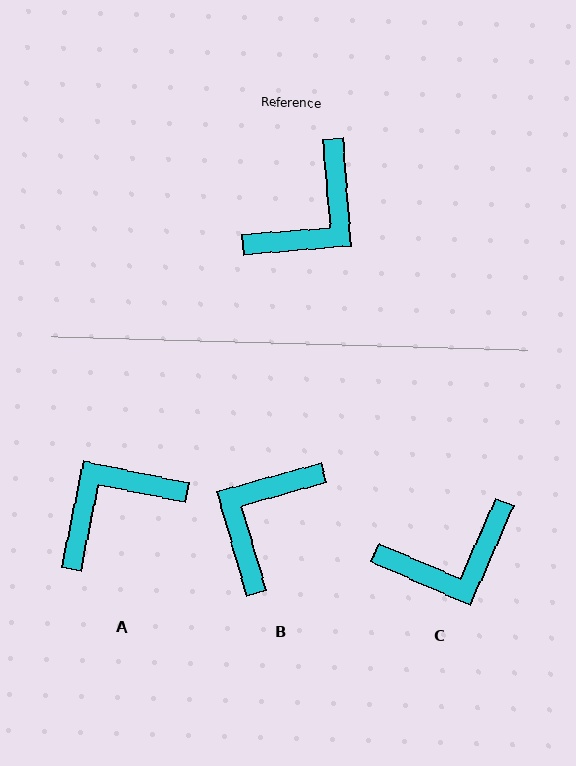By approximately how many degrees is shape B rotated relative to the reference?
Approximately 169 degrees clockwise.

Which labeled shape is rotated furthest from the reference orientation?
B, about 169 degrees away.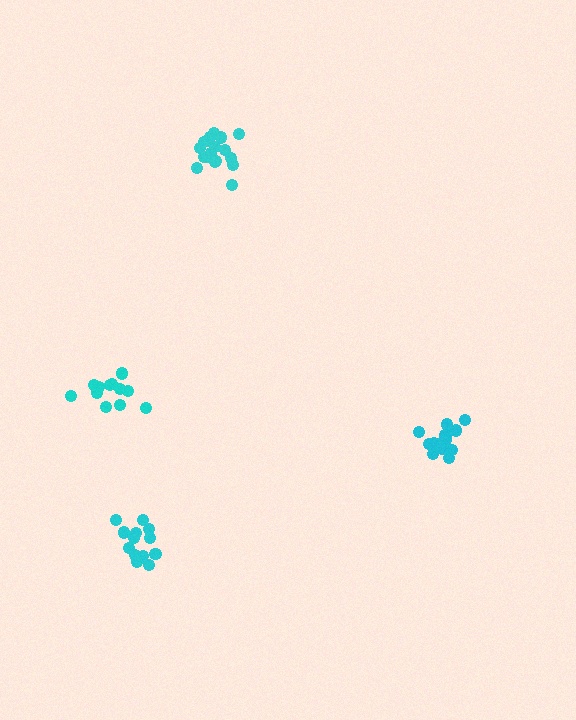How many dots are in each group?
Group 1: 15 dots, Group 2: 13 dots, Group 3: 14 dots, Group 4: 19 dots (61 total).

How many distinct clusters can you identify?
There are 4 distinct clusters.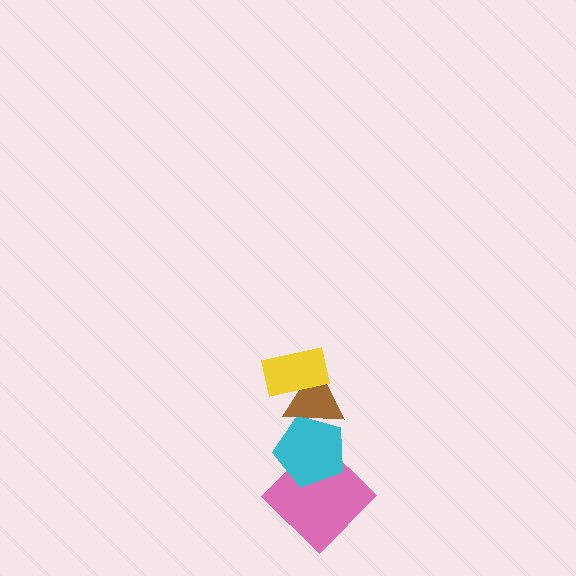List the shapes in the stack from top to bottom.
From top to bottom: the yellow rectangle, the brown triangle, the cyan pentagon, the pink diamond.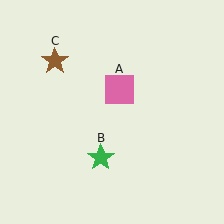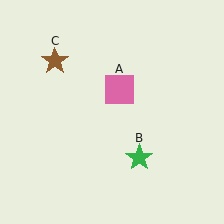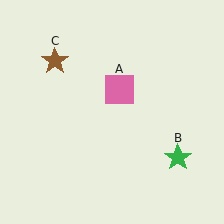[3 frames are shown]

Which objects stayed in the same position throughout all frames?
Pink square (object A) and brown star (object C) remained stationary.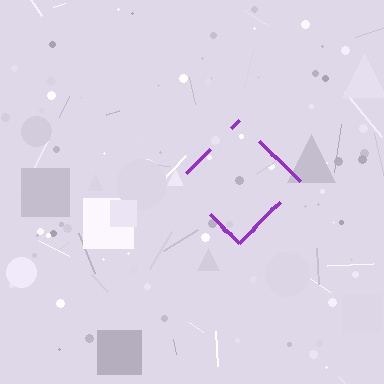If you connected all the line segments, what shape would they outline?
They would outline a diamond.